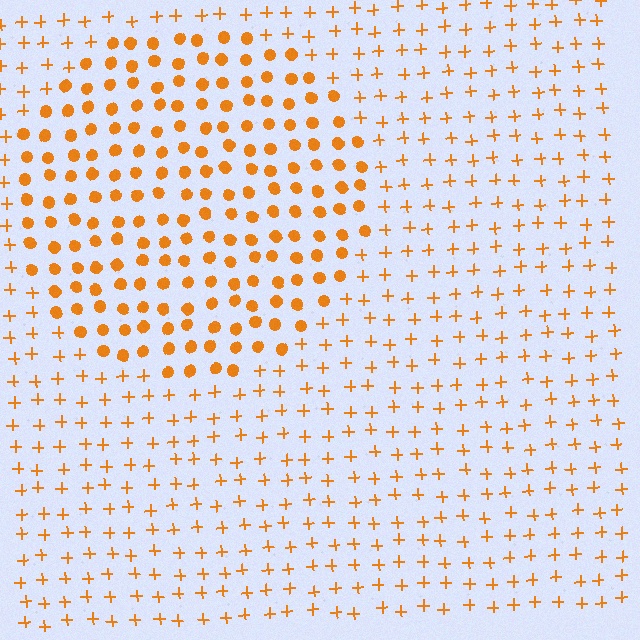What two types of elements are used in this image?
The image uses circles inside the circle region and plus signs outside it.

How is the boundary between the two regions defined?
The boundary is defined by a change in element shape: circles inside vs. plus signs outside. All elements share the same color and spacing.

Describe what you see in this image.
The image is filled with small orange elements arranged in a uniform grid. A circle-shaped region contains circles, while the surrounding area contains plus signs. The boundary is defined purely by the change in element shape.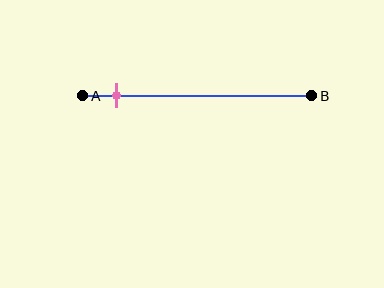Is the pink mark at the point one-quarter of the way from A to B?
No, the mark is at about 15% from A, not at the 25% one-quarter point.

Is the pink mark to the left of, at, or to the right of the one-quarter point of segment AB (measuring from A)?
The pink mark is to the left of the one-quarter point of segment AB.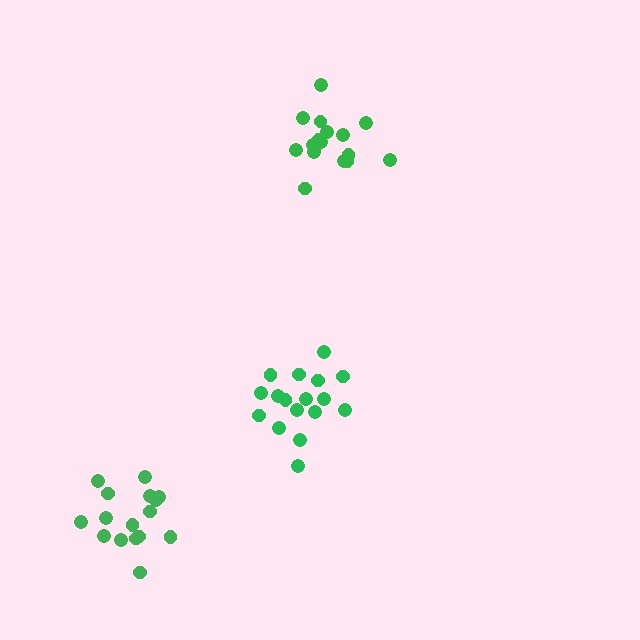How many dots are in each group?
Group 1: 17 dots, Group 2: 17 dots, Group 3: 16 dots (50 total).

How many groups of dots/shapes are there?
There are 3 groups.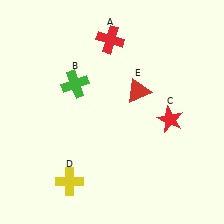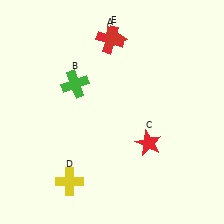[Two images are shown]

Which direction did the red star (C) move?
The red star (C) moved down.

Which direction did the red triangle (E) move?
The red triangle (E) moved up.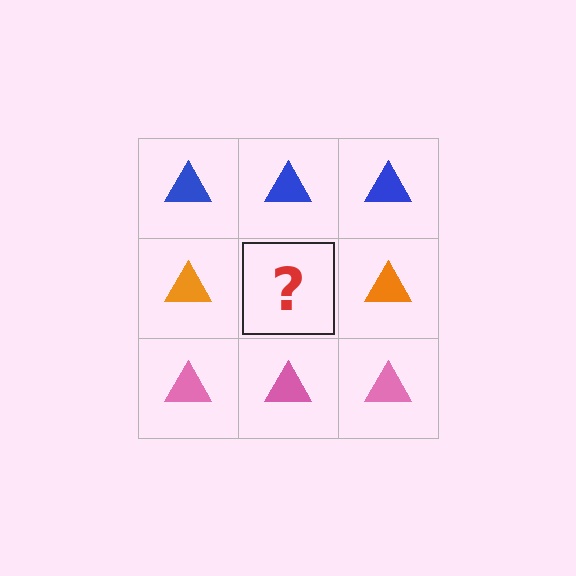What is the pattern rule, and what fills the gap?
The rule is that each row has a consistent color. The gap should be filled with an orange triangle.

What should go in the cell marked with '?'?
The missing cell should contain an orange triangle.